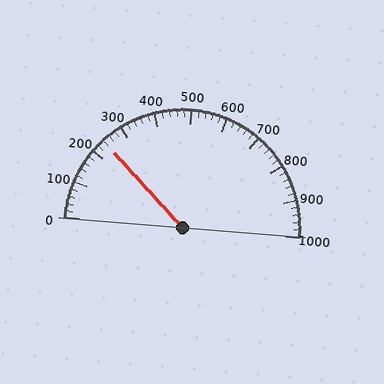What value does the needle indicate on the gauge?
The needle indicates approximately 240.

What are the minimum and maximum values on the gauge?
The gauge ranges from 0 to 1000.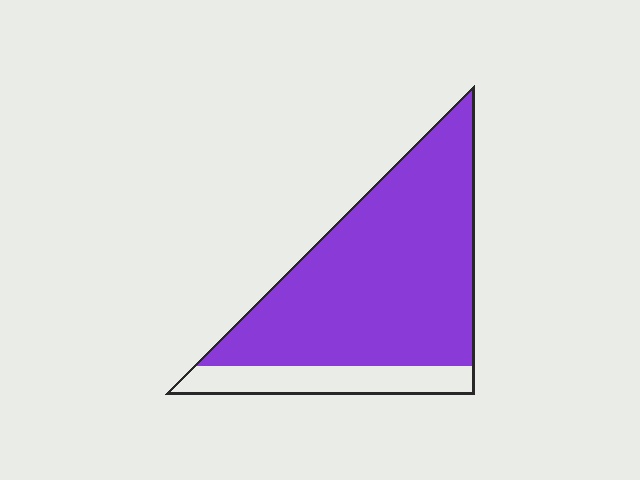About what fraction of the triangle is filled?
About five sixths (5/6).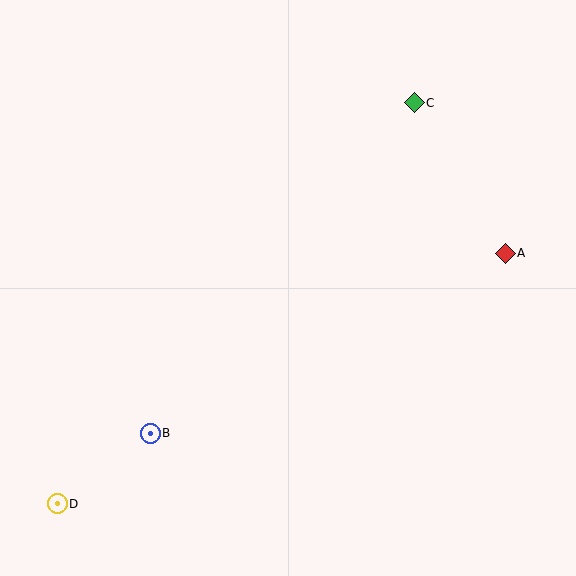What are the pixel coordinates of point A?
Point A is at (505, 253).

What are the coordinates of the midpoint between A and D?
The midpoint between A and D is at (281, 379).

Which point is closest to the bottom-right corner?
Point A is closest to the bottom-right corner.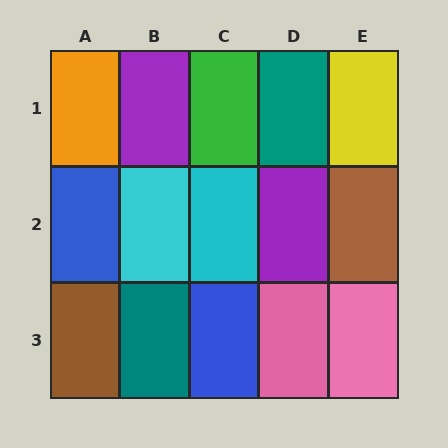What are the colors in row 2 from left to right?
Blue, cyan, cyan, purple, brown.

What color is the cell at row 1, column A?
Orange.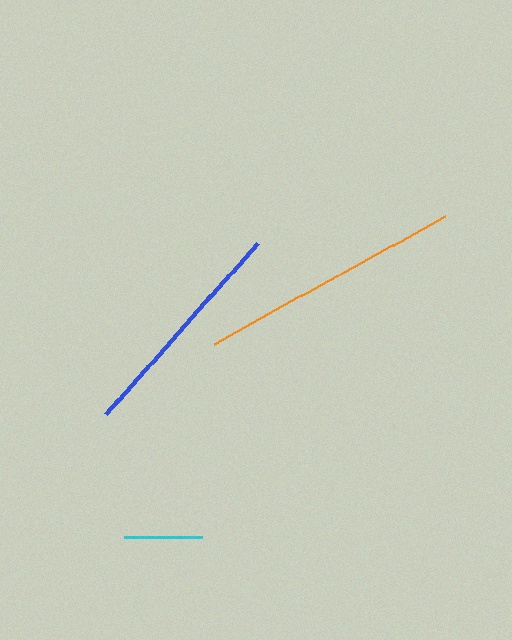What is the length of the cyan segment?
The cyan segment is approximately 77 pixels long.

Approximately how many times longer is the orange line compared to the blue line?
The orange line is approximately 1.2 times the length of the blue line.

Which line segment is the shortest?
The cyan line is the shortest at approximately 77 pixels.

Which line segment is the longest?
The orange line is the longest at approximately 265 pixels.